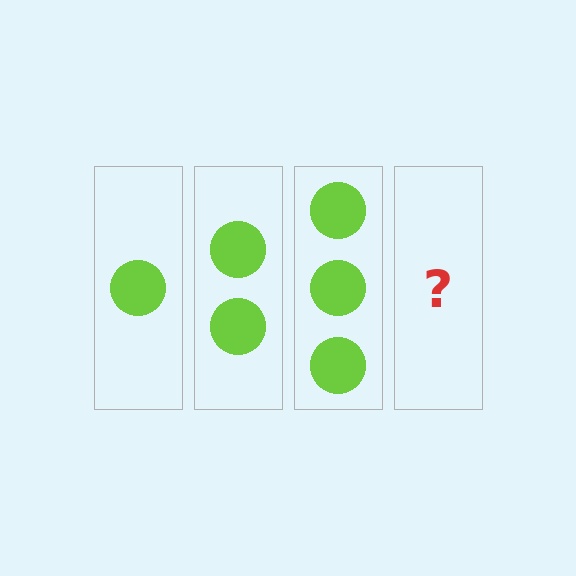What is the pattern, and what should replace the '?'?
The pattern is that each step adds one more circle. The '?' should be 4 circles.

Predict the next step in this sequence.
The next step is 4 circles.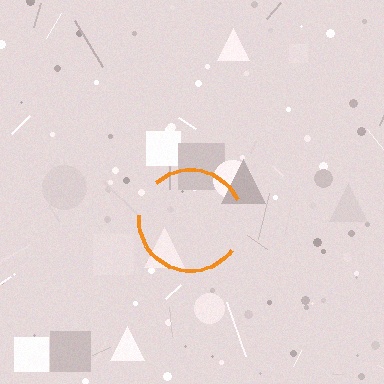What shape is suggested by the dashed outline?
The dashed outline suggests a circle.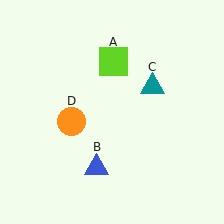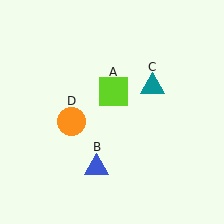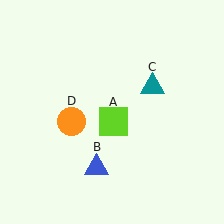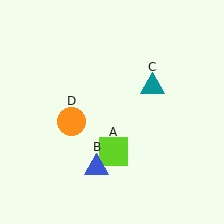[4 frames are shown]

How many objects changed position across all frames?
1 object changed position: lime square (object A).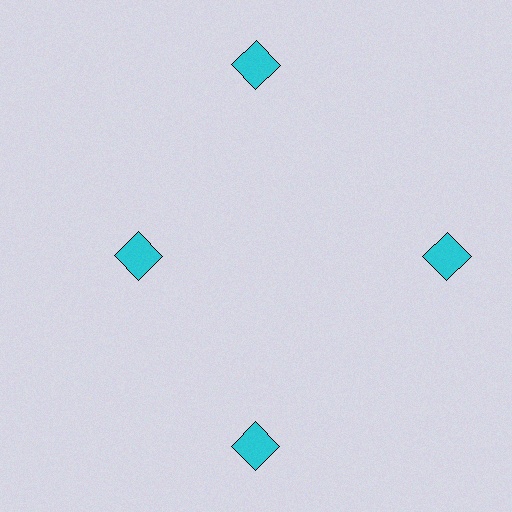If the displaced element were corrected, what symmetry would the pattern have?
It would have 4-fold rotational symmetry — the pattern would map onto itself every 90 degrees.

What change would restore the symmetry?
The symmetry would be restored by moving it outward, back onto the ring so that all 4 squares sit at equal angles and equal distance from the center.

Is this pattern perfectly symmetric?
No. The 4 cyan squares are arranged in a ring, but one element near the 9 o'clock position is pulled inward toward the center, breaking the 4-fold rotational symmetry.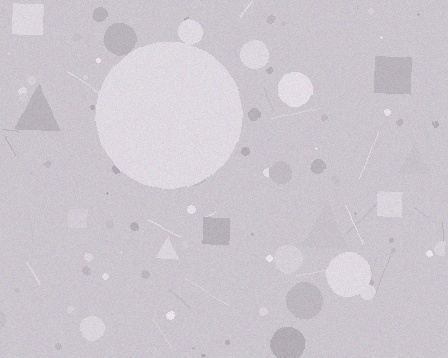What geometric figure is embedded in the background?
A circle is embedded in the background.